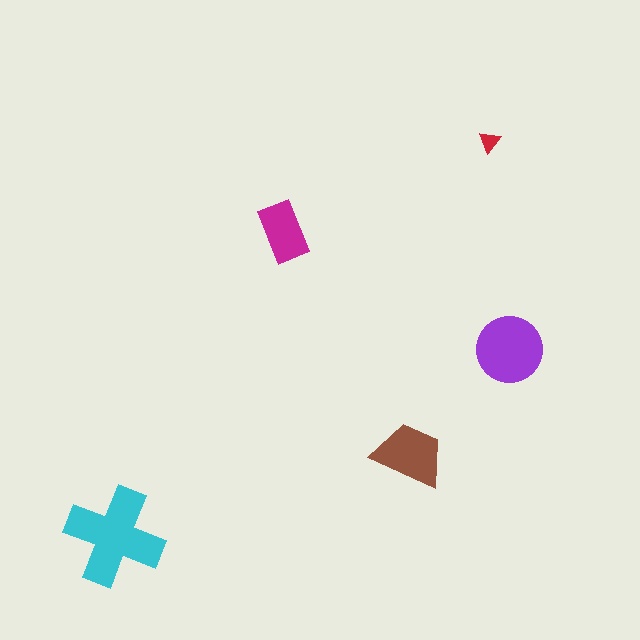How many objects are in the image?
There are 5 objects in the image.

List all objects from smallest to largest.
The red triangle, the magenta rectangle, the brown trapezoid, the purple circle, the cyan cross.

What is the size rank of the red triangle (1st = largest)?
5th.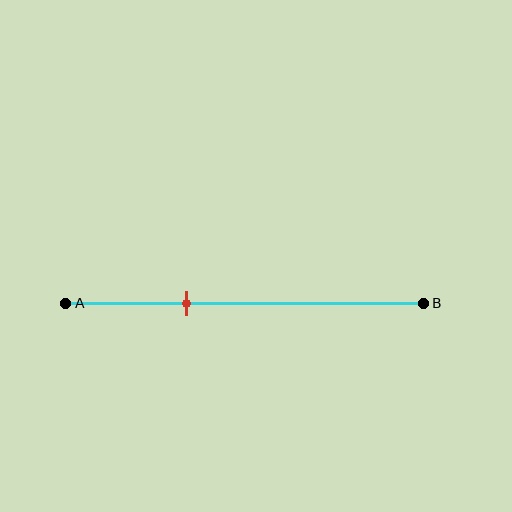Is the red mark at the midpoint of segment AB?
No, the mark is at about 35% from A, not at the 50% midpoint.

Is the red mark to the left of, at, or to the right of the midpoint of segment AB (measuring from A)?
The red mark is to the left of the midpoint of segment AB.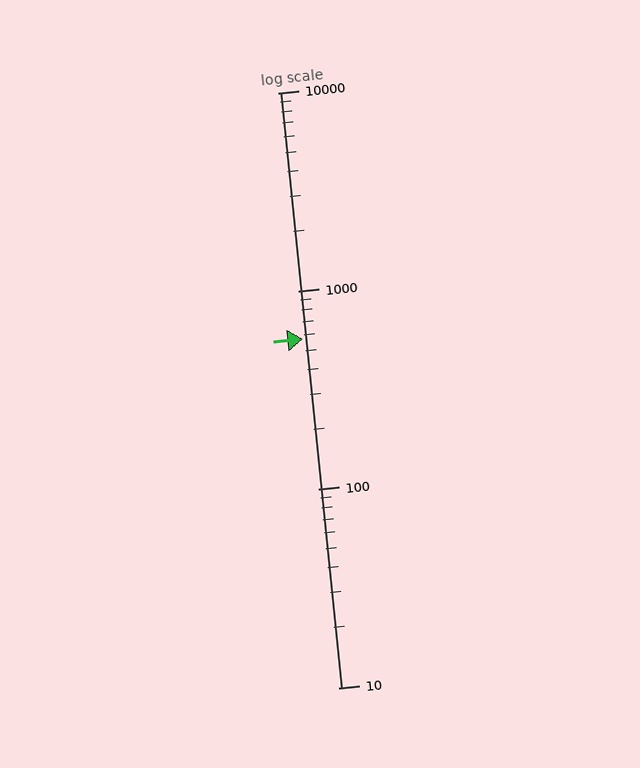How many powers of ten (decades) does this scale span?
The scale spans 3 decades, from 10 to 10000.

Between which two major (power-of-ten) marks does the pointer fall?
The pointer is between 100 and 1000.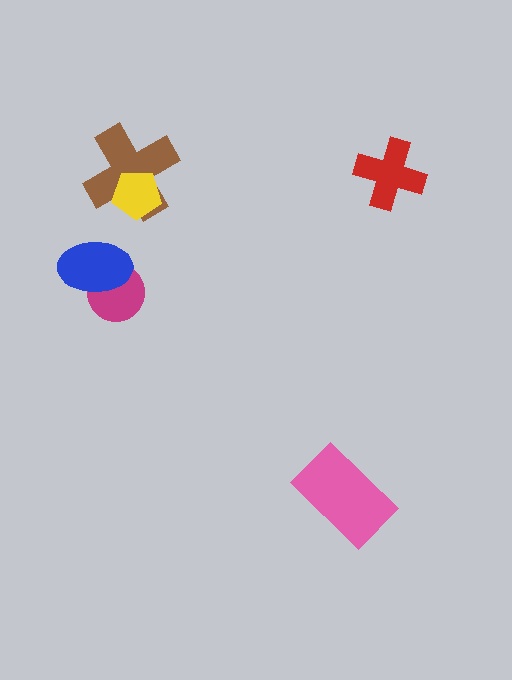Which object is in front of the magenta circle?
The blue ellipse is in front of the magenta circle.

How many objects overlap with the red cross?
0 objects overlap with the red cross.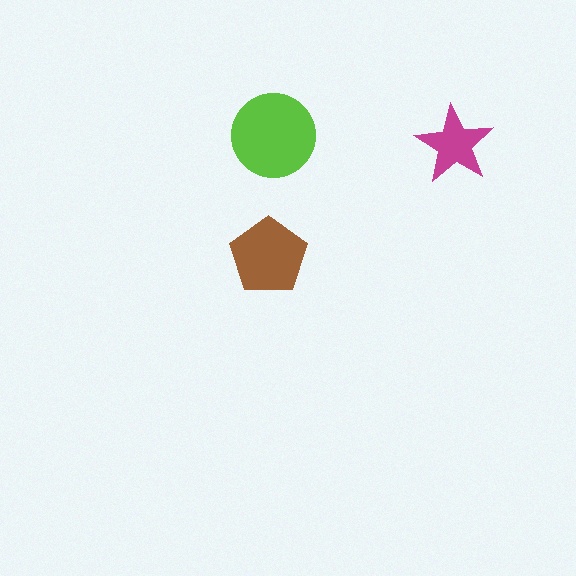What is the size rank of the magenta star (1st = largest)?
3rd.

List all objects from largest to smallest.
The lime circle, the brown pentagon, the magenta star.